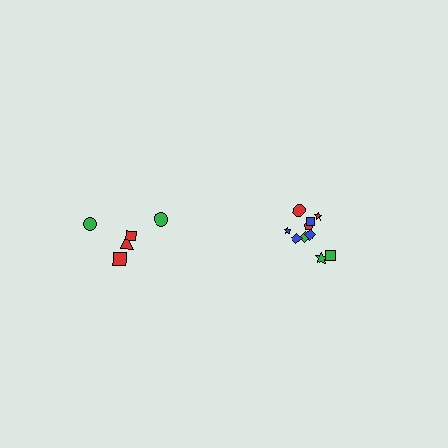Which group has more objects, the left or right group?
The right group.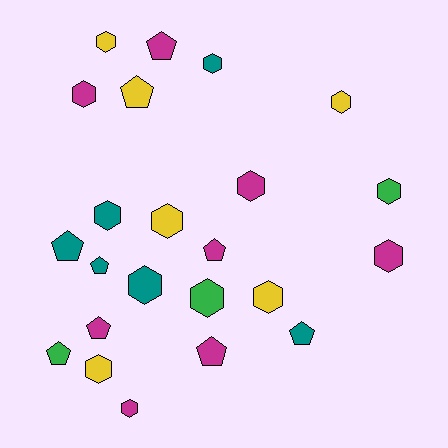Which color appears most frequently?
Magenta, with 8 objects.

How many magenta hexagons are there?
There are 4 magenta hexagons.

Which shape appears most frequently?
Hexagon, with 14 objects.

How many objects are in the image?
There are 23 objects.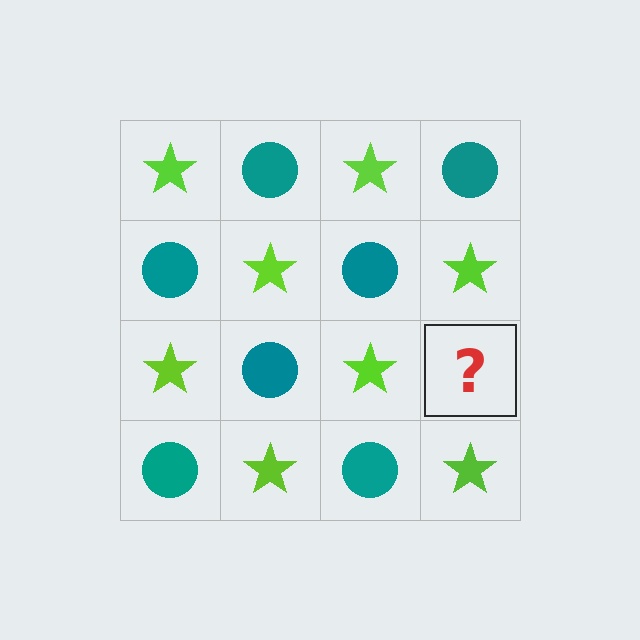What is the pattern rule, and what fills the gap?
The rule is that it alternates lime star and teal circle in a checkerboard pattern. The gap should be filled with a teal circle.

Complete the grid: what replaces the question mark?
The question mark should be replaced with a teal circle.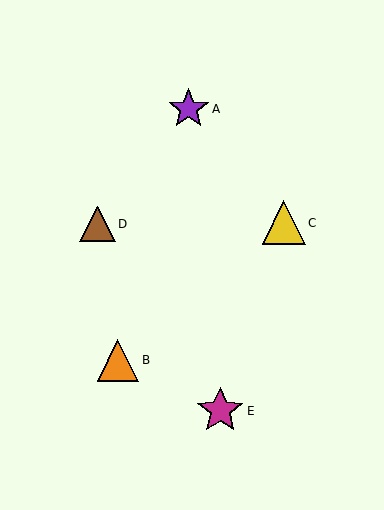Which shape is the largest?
The magenta star (labeled E) is the largest.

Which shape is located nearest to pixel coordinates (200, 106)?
The purple star (labeled A) at (189, 109) is nearest to that location.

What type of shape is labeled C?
Shape C is a yellow triangle.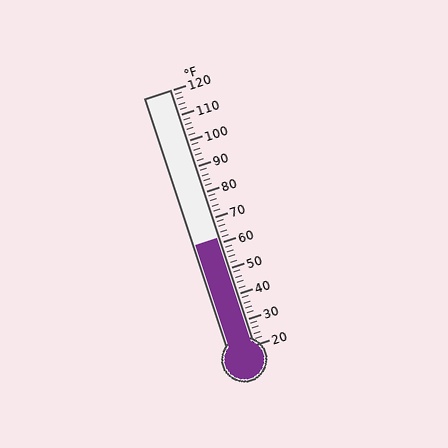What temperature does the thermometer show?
The thermometer shows approximately 62°F.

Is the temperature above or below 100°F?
The temperature is below 100°F.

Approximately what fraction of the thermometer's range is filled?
The thermometer is filled to approximately 40% of its range.